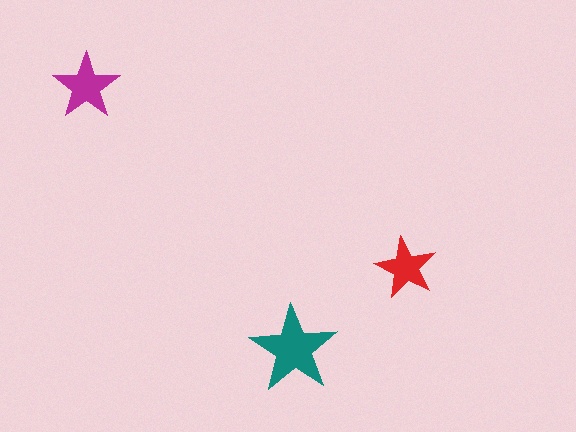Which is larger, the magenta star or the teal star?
The teal one.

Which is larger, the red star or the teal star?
The teal one.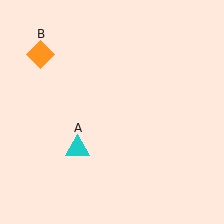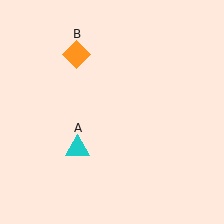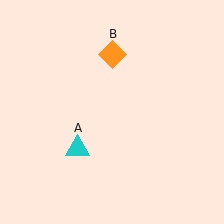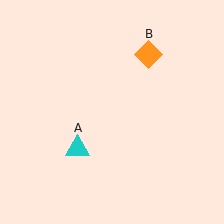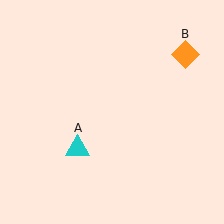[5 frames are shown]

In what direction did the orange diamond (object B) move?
The orange diamond (object B) moved right.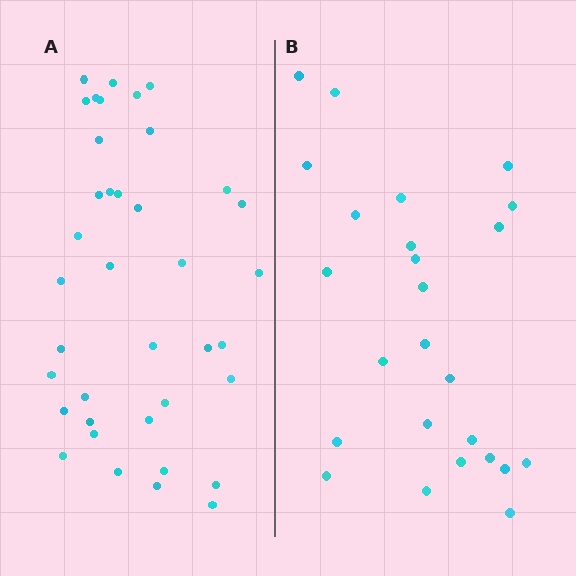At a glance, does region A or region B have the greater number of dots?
Region A (the left region) has more dots.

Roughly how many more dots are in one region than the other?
Region A has approximately 15 more dots than region B.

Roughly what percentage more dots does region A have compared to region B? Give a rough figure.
About 50% more.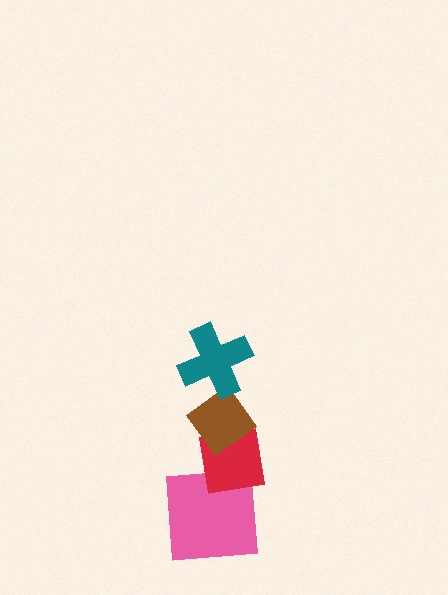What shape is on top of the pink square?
The red square is on top of the pink square.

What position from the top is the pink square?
The pink square is 4th from the top.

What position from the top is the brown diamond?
The brown diamond is 2nd from the top.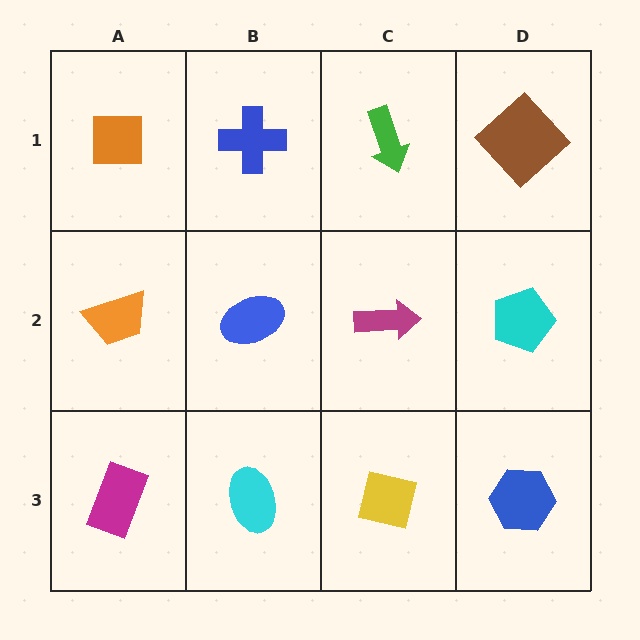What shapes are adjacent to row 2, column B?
A blue cross (row 1, column B), a cyan ellipse (row 3, column B), an orange trapezoid (row 2, column A), a magenta arrow (row 2, column C).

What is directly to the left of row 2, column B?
An orange trapezoid.